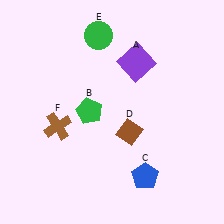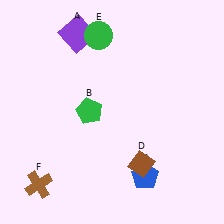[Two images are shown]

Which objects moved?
The objects that moved are: the purple square (A), the brown diamond (D), the brown cross (F).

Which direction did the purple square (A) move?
The purple square (A) moved left.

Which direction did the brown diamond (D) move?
The brown diamond (D) moved down.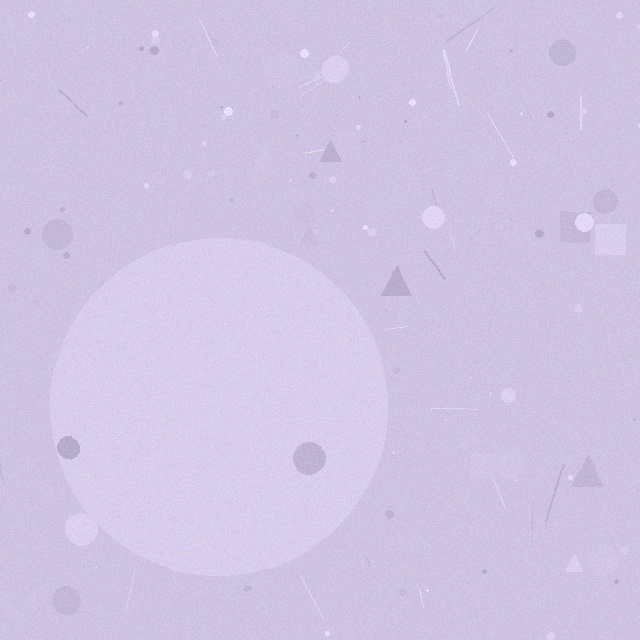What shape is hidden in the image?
A circle is hidden in the image.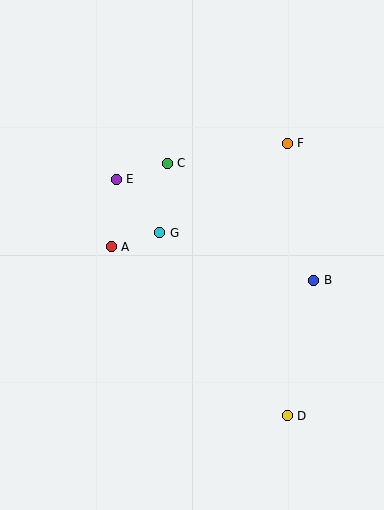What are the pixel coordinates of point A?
Point A is at (111, 247).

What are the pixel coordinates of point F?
Point F is at (287, 143).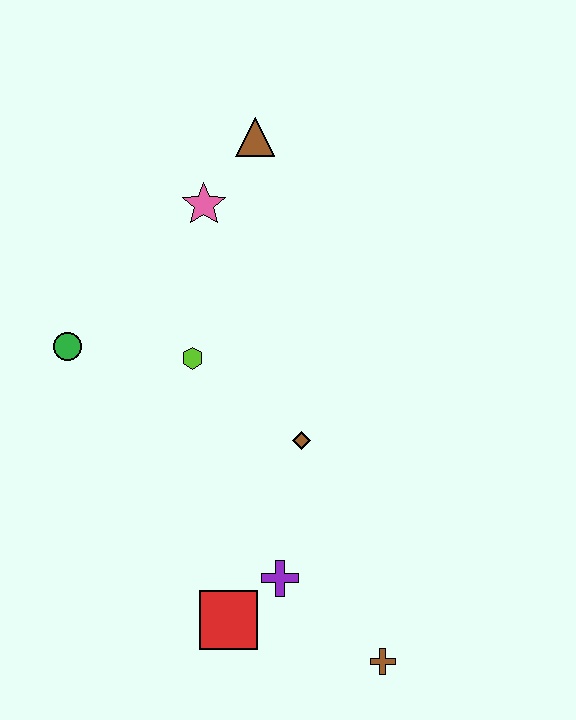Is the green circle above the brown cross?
Yes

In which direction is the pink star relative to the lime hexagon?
The pink star is above the lime hexagon.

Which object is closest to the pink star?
The brown triangle is closest to the pink star.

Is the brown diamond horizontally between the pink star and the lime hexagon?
No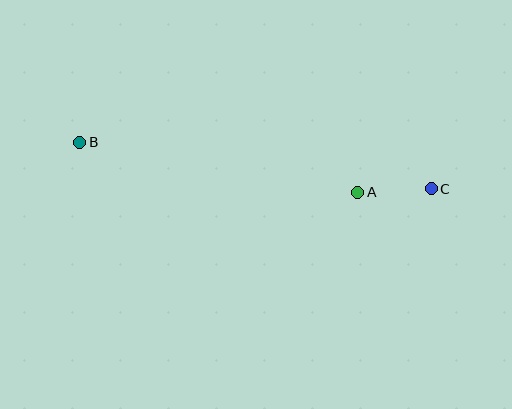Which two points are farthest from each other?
Points B and C are farthest from each other.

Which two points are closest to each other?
Points A and C are closest to each other.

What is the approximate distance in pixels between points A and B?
The distance between A and B is approximately 282 pixels.